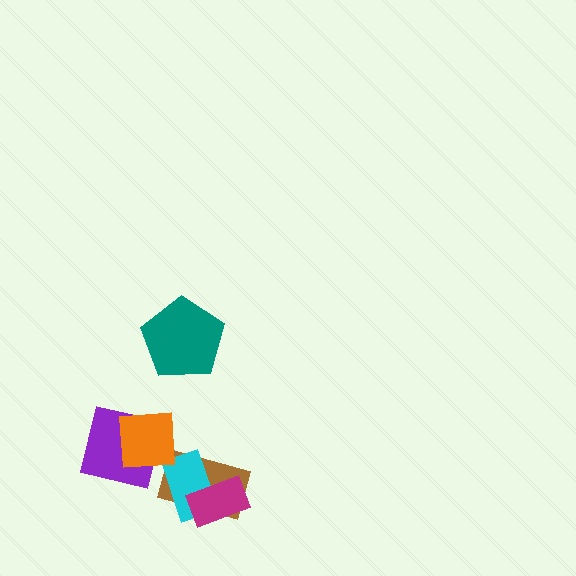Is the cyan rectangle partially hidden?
Yes, it is partially covered by another shape.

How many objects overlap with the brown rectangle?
2 objects overlap with the brown rectangle.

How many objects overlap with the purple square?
1 object overlaps with the purple square.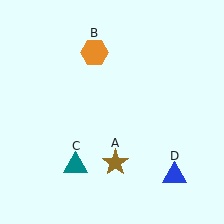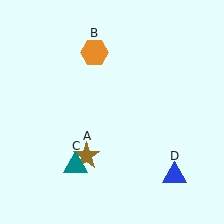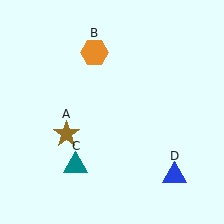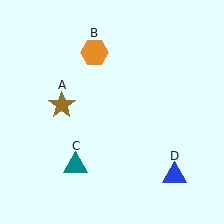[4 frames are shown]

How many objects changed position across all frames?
1 object changed position: brown star (object A).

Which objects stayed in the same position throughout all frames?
Orange hexagon (object B) and teal triangle (object C) and blue triangle (object D) remained stationary.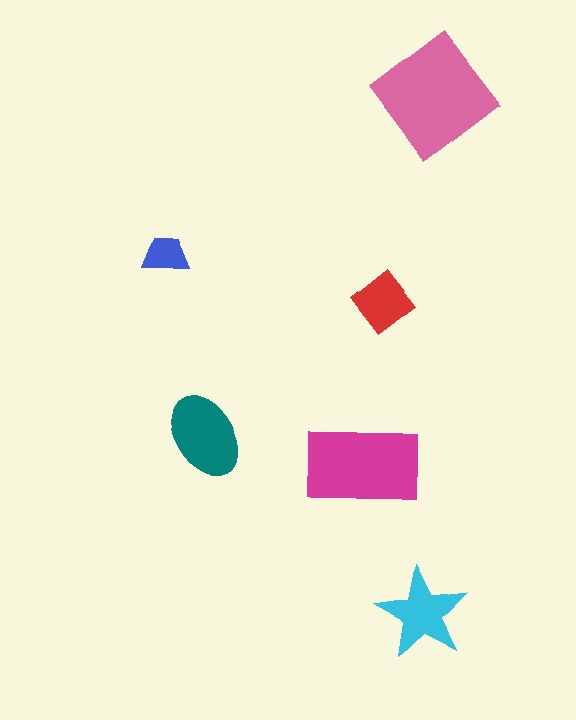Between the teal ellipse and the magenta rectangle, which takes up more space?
The magenta rectangle.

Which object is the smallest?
The blue trapezoid.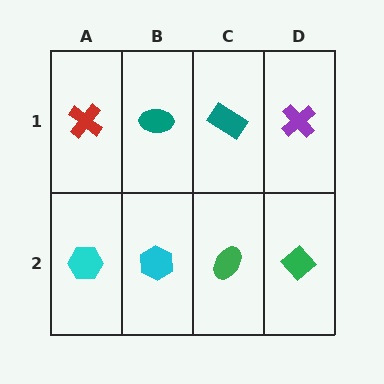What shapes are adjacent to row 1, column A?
A cyan hexagon (row 2, column A), a teal ellipse (row 1, column B).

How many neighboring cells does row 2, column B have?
3.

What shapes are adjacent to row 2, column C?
A teal rectangle (row 1, column C), a cyan hexagon (row 2, column B), a green diamond (row 2, column D).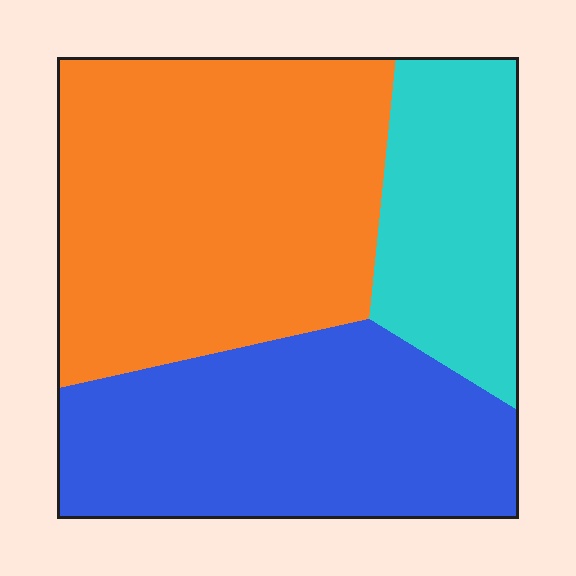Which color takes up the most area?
Orange, at roughly 45%.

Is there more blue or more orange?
Orange.